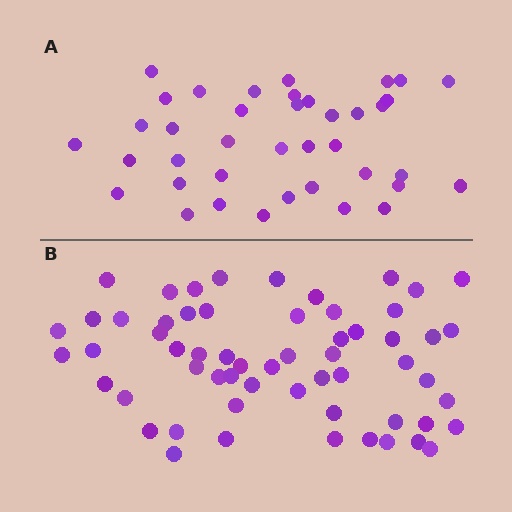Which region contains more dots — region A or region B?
Region B (the bottom region) has more dots.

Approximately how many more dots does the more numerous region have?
Region B has approximately 20 more dots than region A.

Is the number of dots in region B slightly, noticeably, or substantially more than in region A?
Region B has substantially more. The ratio is roughly 1.5 to 1.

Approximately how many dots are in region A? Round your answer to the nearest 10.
About 40 dots. (The exact count is 39, which rounds to 40.)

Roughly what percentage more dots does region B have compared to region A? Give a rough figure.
About 50% more.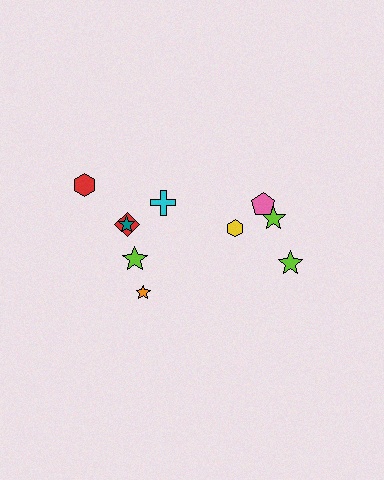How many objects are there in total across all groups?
There are 10 objects.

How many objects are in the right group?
There are 4 objects.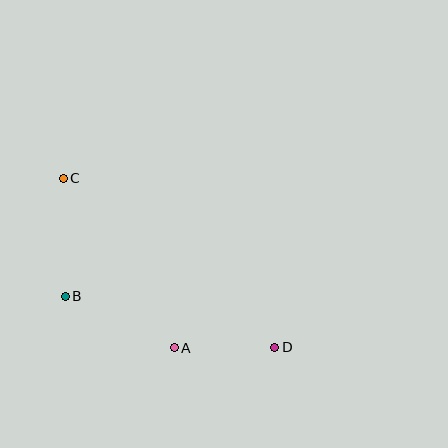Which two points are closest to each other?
Points A and D are closest to each other.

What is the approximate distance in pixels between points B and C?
The distance between B and C is approximately 118 pixels.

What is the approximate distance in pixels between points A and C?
The distance between A and C is approximately 203 pixels.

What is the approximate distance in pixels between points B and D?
The distance between B and D is approximately 216 pixels.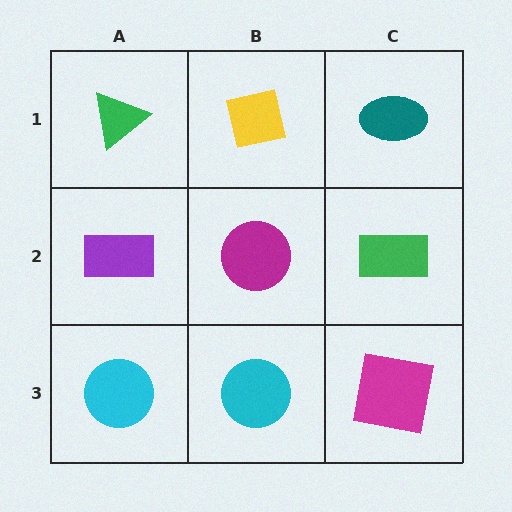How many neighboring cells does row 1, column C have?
2.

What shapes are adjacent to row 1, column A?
A purple rectangle (row 2, column A), a yellow square (row 1, column B).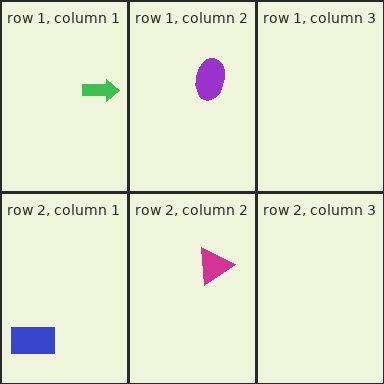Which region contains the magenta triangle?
The row 2, column 2 region.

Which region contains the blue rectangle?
The row 2, column 1 region.